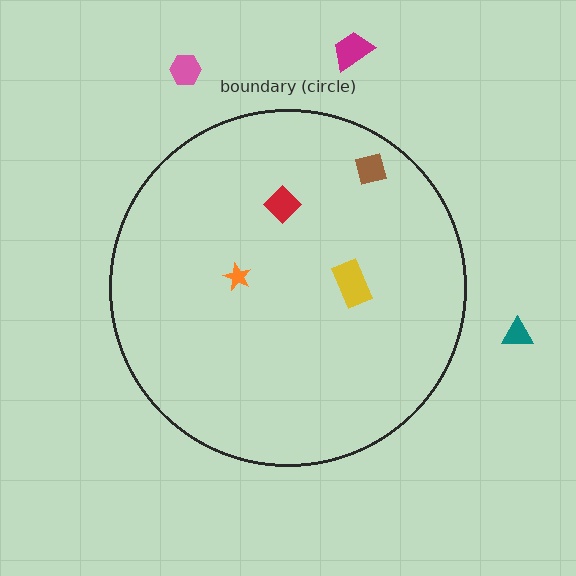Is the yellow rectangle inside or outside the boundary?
Inside.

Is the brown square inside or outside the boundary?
Inside.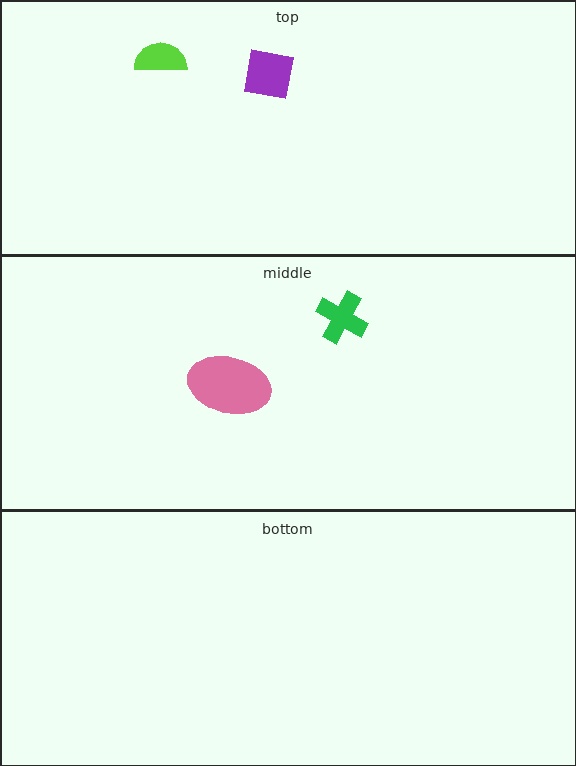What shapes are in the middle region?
The green cross, the pink ellipse.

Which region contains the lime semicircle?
The top region.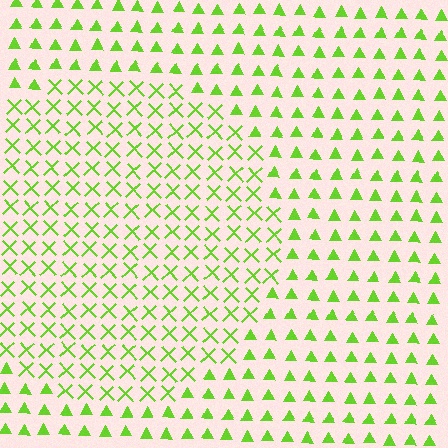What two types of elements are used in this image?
The image uses X marks inside the circle region and triangles outside it.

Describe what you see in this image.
The image is filled with small lime elements arranged in a uniform grid. A circle-shaped region contains X marks, while the surrounding area contains triangles. The boundary is defined purely by the change in element shape.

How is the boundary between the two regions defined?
The boundary is defined by a change in element shape: X marks inside vs. triangles outside. All elements share the same color and spacing.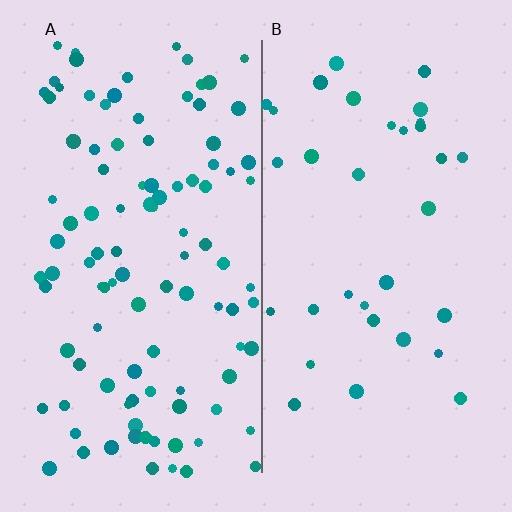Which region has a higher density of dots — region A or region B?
A (the left).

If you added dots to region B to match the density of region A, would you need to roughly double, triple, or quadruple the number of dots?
Approximately triple.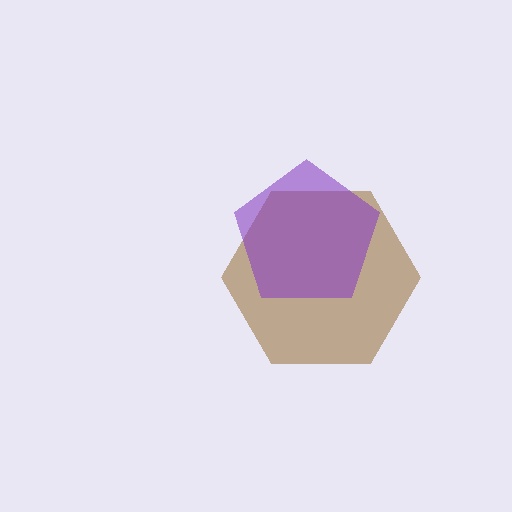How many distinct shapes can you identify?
There are 2 distinct shapes: a brown hexagon, a purple pentagon.